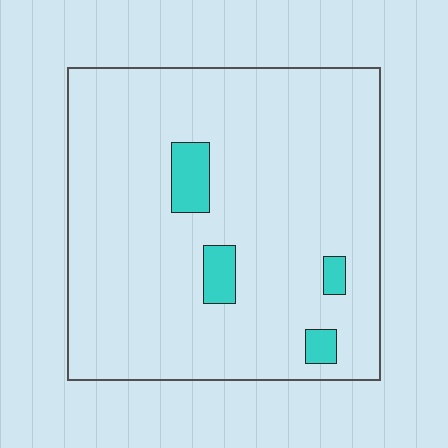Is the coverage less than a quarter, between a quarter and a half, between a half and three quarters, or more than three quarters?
Less than a quarter.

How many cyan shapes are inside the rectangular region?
4.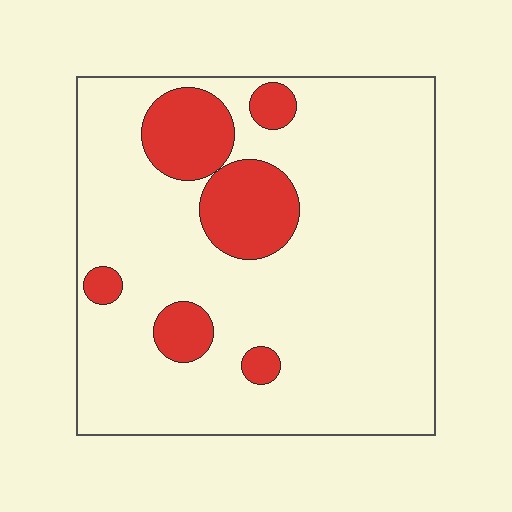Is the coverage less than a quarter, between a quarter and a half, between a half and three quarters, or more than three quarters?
Less than a quarter.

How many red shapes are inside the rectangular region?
6.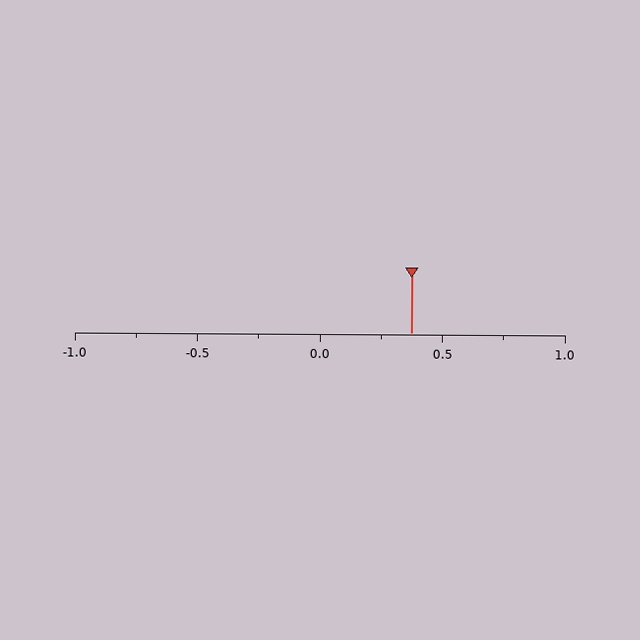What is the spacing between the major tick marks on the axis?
The major ticks are spaced 0.5 apart.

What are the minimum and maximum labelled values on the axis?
The axis runs from -1.0 to 1.0.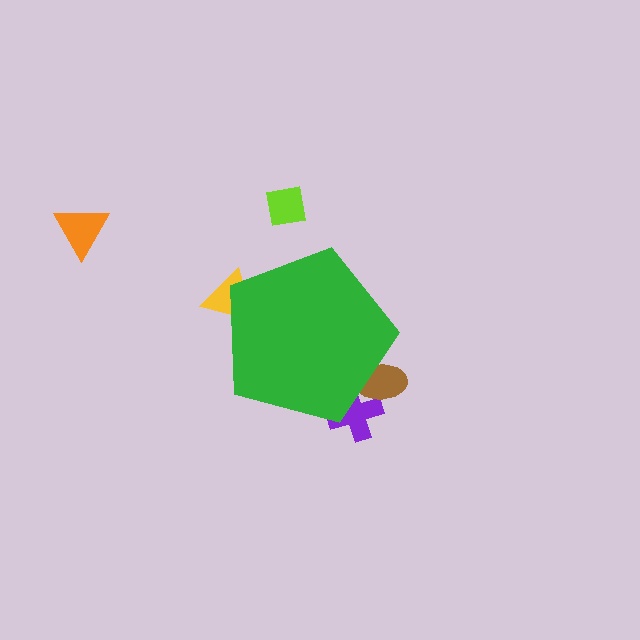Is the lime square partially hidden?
No, the lime square is fully visible.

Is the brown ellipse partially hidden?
Yes, the brown ellipse is partially hidden behind the green pentagon.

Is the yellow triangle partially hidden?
Yes, the yellow triangle is partially hidden behind the green pentagon.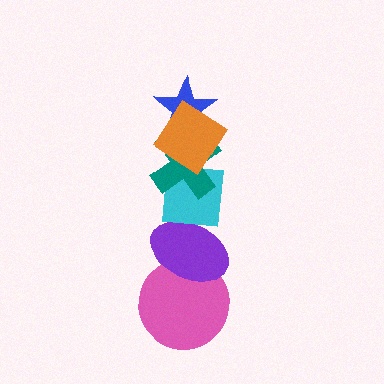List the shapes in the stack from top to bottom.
From top to bottom: the orange diamond, the blue star, the teal cross, the cyan square, the purple ellipse, the pink circle.